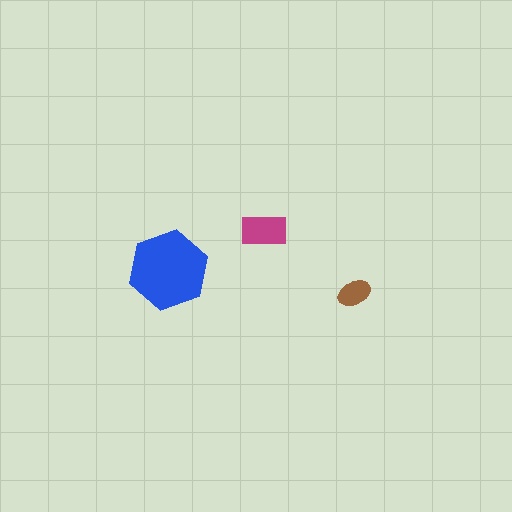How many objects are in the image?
There are 3 objects in the image.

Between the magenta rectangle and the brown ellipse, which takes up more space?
The magenta rectangle.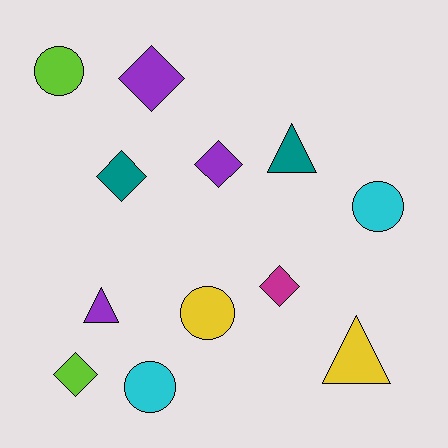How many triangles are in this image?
There are 3 triangles.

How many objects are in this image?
There are 12 objects.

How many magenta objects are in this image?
There is 1 magenta object.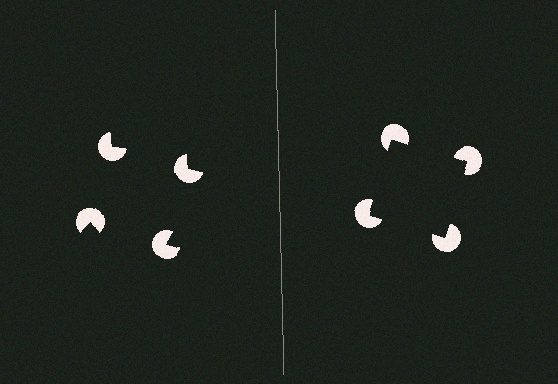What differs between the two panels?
The pac-man discs are positioned identically on both sides; only the wedge orientations differ. On the right they align to a square; on the left they are misaligned.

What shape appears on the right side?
An illusory square.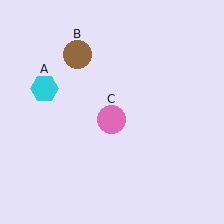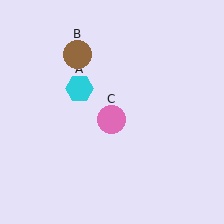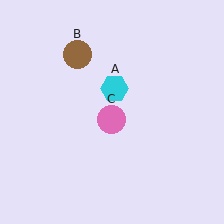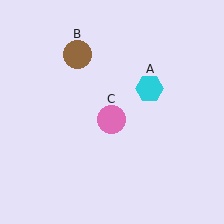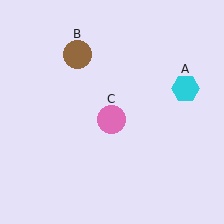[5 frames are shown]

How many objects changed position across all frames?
1 object changed position: cyan hexagon (object A).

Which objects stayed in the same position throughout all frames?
Brown circle (object B) and pink circle (object C) remained stationary.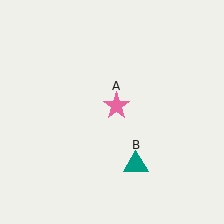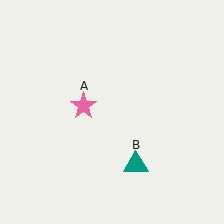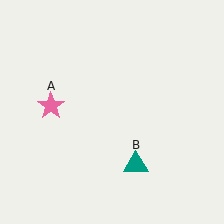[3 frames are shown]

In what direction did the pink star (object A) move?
The pink star (object A) moved left.